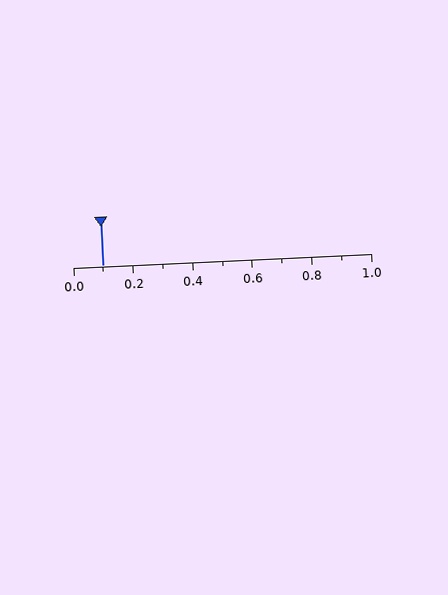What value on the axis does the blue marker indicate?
The marker indicates approximately 0.1.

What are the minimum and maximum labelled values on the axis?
The axis runs from 0.0 to 1.0.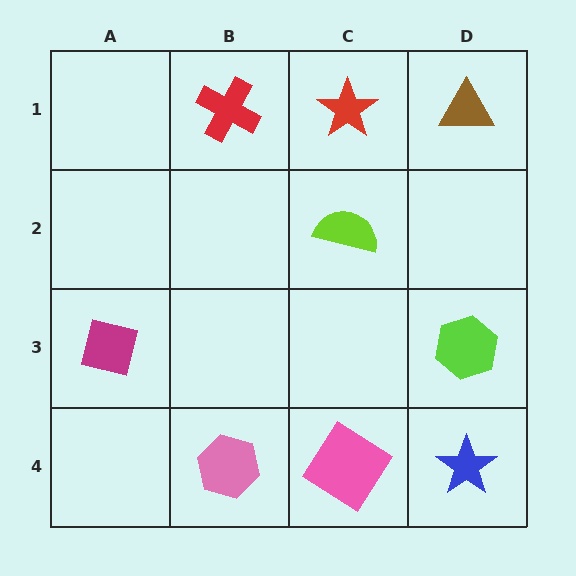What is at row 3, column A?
A magenta square.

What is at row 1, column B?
A red cross.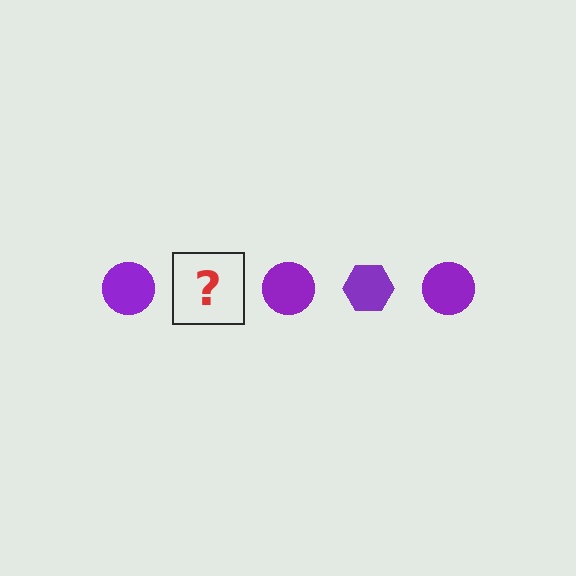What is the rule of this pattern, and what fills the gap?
The rule is that the pattern cycles through circle, hexagon shapes in purple. The gap should be filled with a purple hexagon.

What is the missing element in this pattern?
The missing element is a purple hexagon.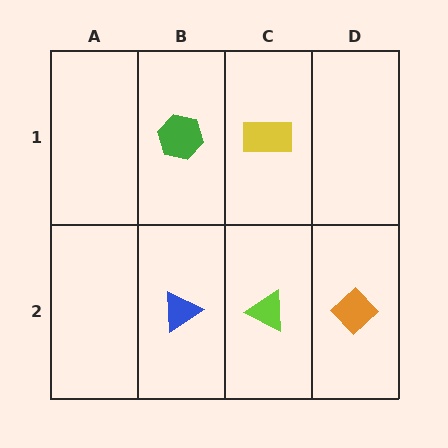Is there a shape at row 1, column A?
No, that cell is empty.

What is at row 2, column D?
An orange diamond.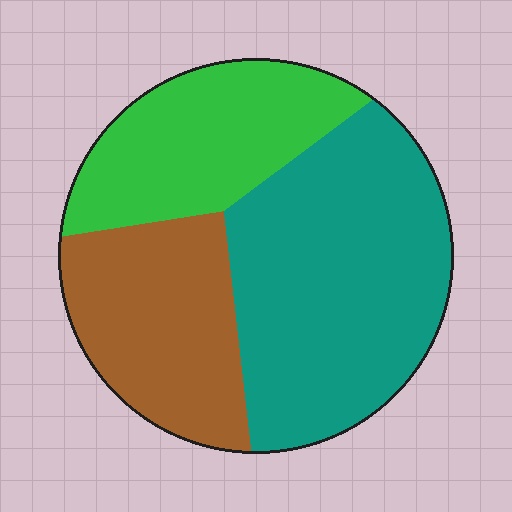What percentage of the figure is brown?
Brown takes up about one quarter (1/4) of the figure.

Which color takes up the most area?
Teal, at roughly 45%.